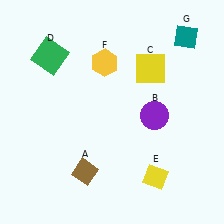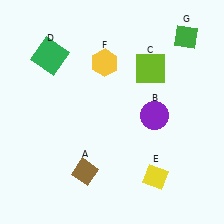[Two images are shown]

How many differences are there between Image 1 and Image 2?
There are 2 differences between the two images.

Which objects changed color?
C changed from yellow to lime. G changed from teal to green.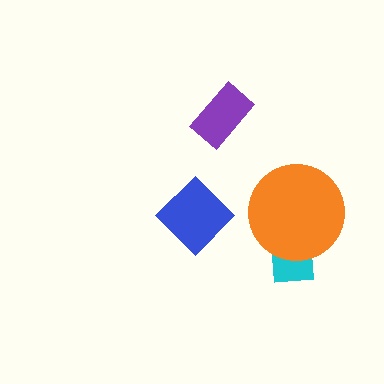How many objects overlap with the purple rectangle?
0 objects overlap with the purple rectangle.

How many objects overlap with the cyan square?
1 object overlaps with the cyan square.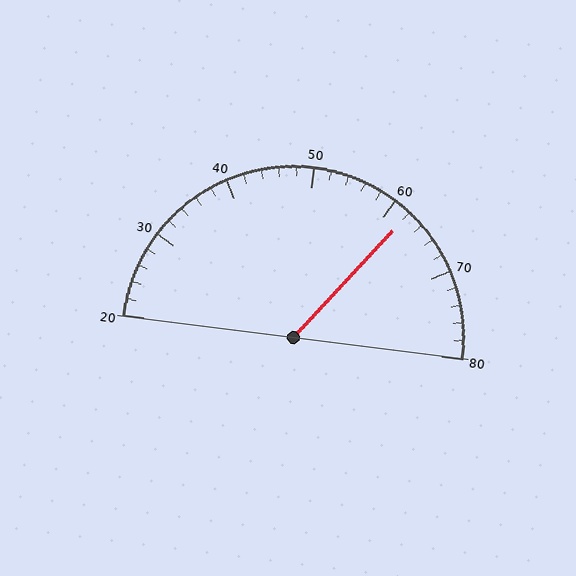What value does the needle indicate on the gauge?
The needle indicates approximately 62.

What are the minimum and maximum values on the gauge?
The gauge ranges from 20 to 80.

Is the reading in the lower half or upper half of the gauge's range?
The reading is in the upper half of the range (20 to 80).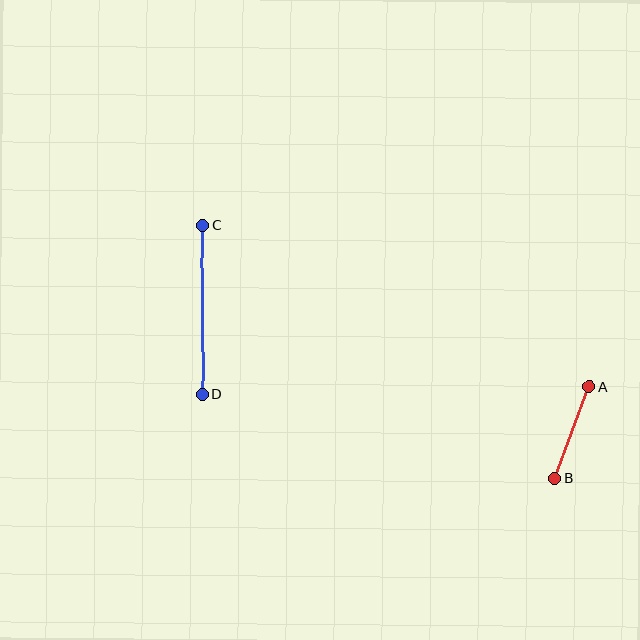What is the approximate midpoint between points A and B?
The midpoint is at approximately (572, 432) pixels.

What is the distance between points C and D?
The distance is approximately 169 pixels.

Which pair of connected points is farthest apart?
Points C and D are farthest apart.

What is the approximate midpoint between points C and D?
The midpoint is at approximately (203, 310) pixels.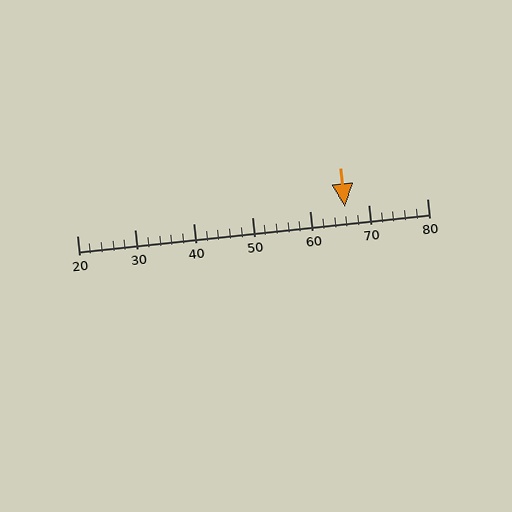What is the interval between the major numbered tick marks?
The major tick marks are spaced 10 units apart.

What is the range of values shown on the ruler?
The ruler shows values from 20 to 80.